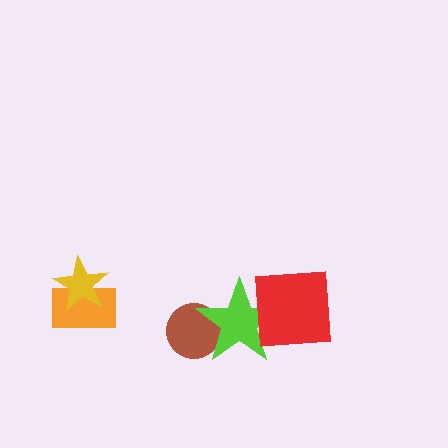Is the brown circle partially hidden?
Yes, it is partially covered by another shape.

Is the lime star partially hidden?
Yes, it is partially covered by another shape.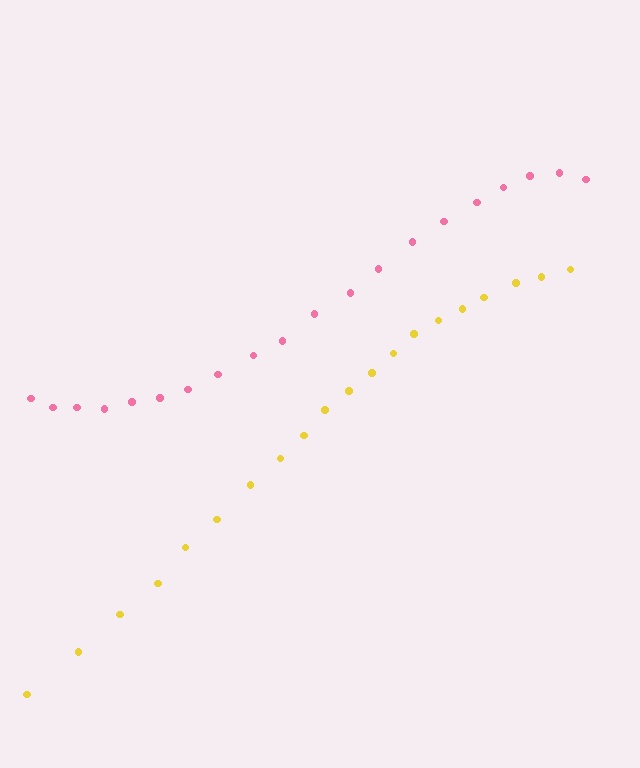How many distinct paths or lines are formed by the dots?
There are 2 distinct paths.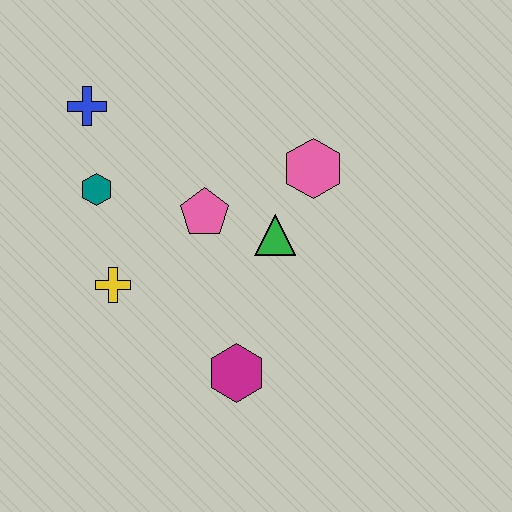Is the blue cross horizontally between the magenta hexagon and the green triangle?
No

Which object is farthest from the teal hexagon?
The magenta hexagon is farthest from the teal hexagon.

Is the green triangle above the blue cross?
No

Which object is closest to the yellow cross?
The teal hexagon is closest to the yellow cross.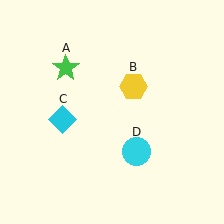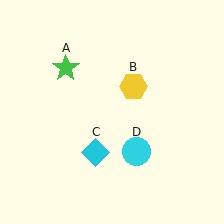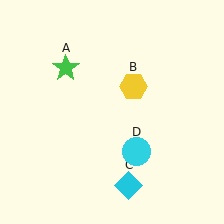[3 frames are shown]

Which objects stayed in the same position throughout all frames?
Green star (object A) and yellow hexagon (object B) and cyan circle (object D) remained stationary.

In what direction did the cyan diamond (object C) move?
The cyan diamond (object C) moved down and to the right.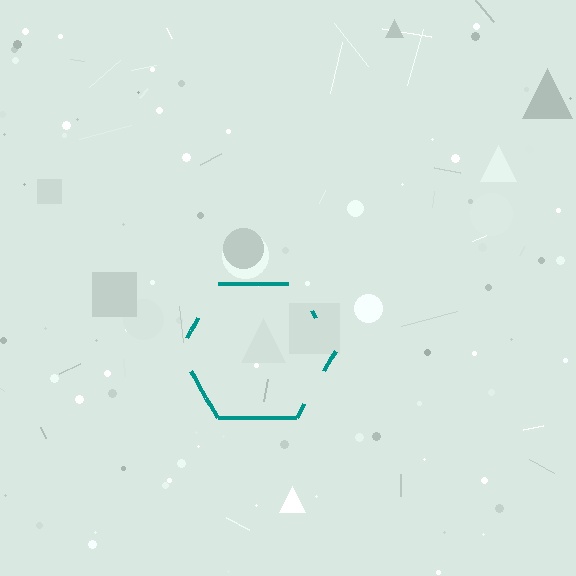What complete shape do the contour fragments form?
The contour fragments form a hexagon.